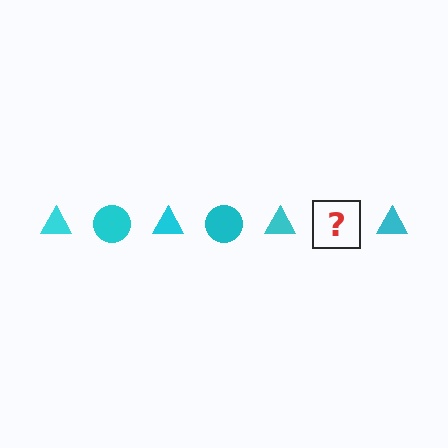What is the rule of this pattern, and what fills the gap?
The rule is that the pattern cycles through triangle, circle shapes in cyan. The gap should be filled with a cyan circle.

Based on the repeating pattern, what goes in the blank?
The blank should be a cyan circle.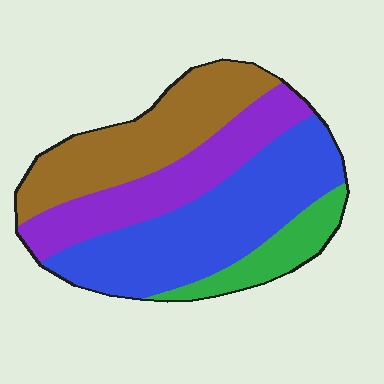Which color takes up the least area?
Green, at roughly 10%.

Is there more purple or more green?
Purple.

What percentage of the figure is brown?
Brown takes up about one quarter (1/4) of the figure.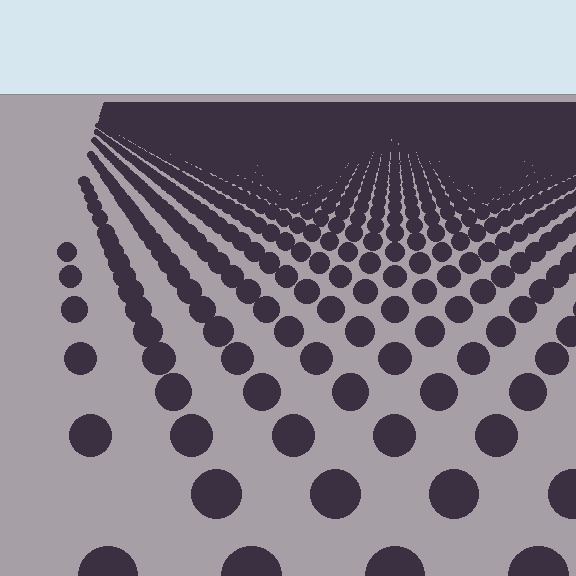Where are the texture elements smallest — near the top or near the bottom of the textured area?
Near the top.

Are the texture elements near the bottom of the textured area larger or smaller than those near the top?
Larger. Near the bottom, elements are closer to the viewer and appear at a bigger on-screen size.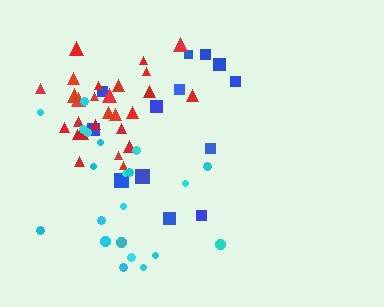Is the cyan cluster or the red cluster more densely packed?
Red.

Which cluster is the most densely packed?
Red.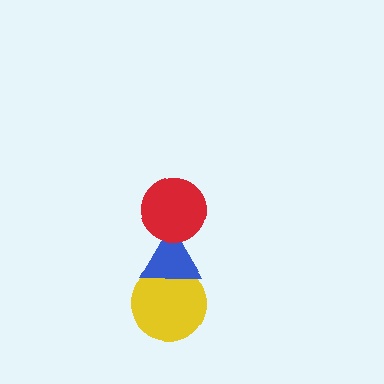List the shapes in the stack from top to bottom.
From top to bottom: the red circle, the blue triangle, the yellow circle.